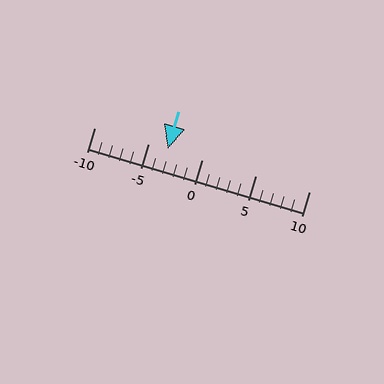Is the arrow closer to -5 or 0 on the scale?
The arrow is closer to -5.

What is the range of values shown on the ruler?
The ruler shows values from -10 to 10.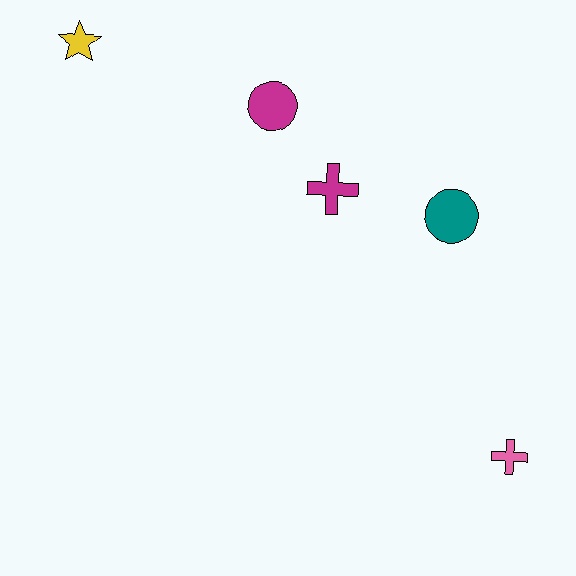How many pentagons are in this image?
There are no pentagons.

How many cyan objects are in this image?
There are no cyan objects.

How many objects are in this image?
There are 5 objects.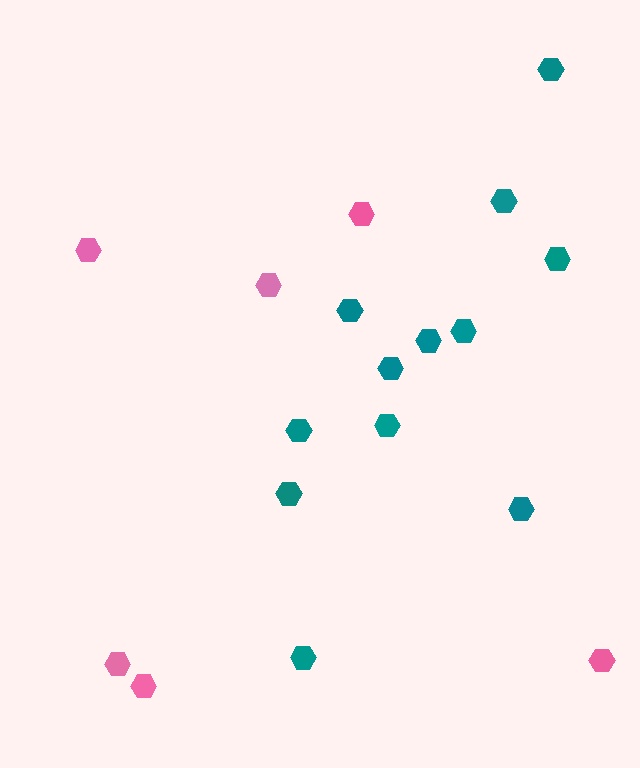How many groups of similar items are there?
There are 2 groups: one group of pink hexagons (6) and one group of teal hexagons (12).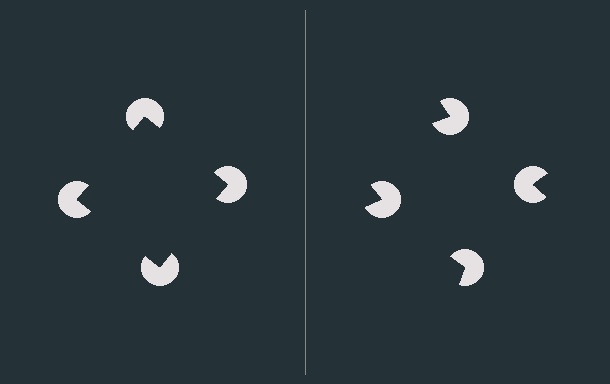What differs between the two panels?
The pac-man discs are positioned identically on both sides; only the wedge orientations differ. On the left they align to a square; on the right they are misaligned.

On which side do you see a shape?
An illusory square appears on the left side. On the right side the wedge cuts are rotated, so no coherent shape forms.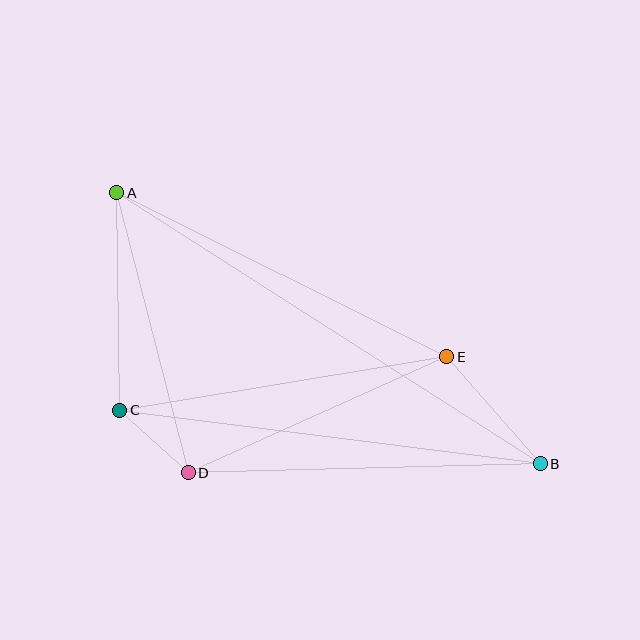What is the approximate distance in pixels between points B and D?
The distance between B and D is approximately 352 pixels.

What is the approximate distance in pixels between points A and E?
The distance between A and E is approximately 369 pixels.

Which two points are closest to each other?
Points C and D are closest to each other.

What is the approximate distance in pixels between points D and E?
The distance between D and E is approximately 284 pixels.